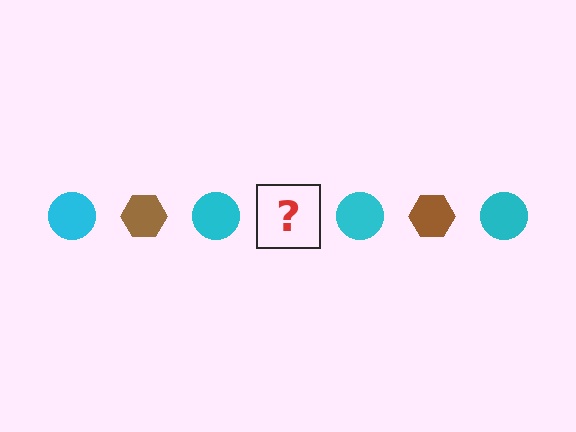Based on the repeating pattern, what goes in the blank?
The blank should be a brown hexagon.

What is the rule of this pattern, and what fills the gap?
The rule is that the pattern alternates between cyan circle and brown hexagon. The gap should be filled with a brown hexagon.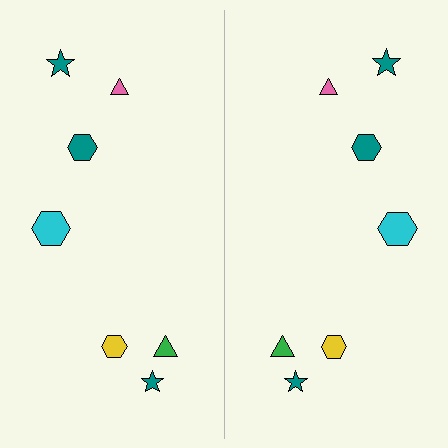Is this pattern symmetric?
Yes, this pattern has bilateral (reflection) symmetry.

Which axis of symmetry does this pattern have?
The pattern has a vertical axis of symmetry running through the center of the image.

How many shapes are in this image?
There are 14 shapes in this image.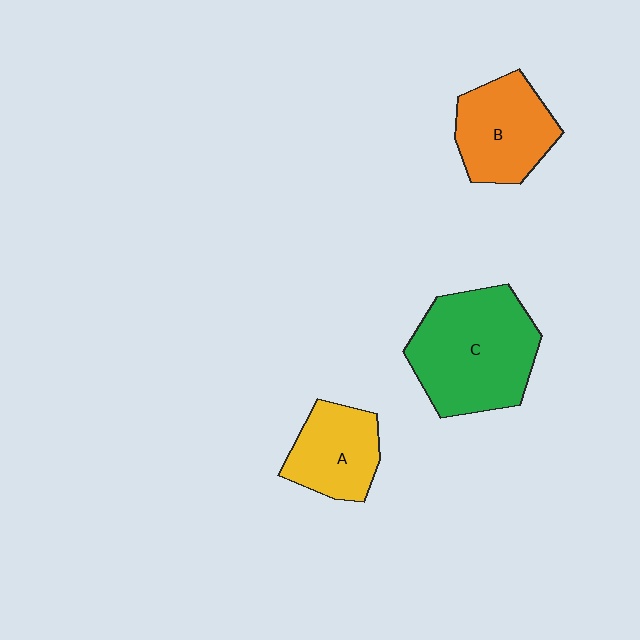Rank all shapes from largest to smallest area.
From largest to smallest: C (green), B (orange), A (yellow).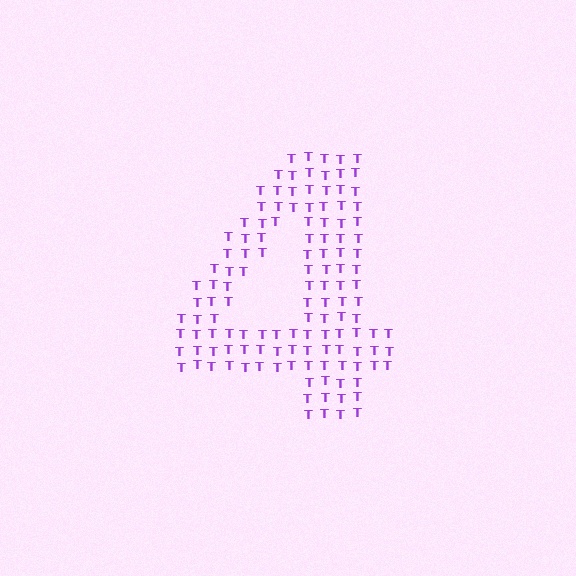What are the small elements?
The small elements are letter T's.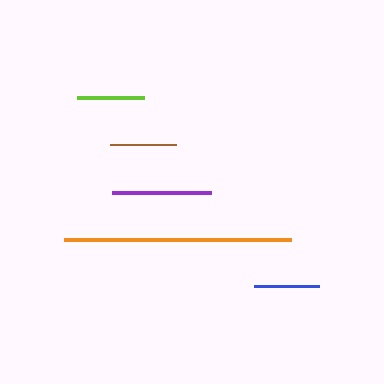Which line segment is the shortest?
The blue line is the shortest at approximately 65 pixels.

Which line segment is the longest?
The orange line is the longest at approximately 227 pixels.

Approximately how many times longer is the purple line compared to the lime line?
The purple line is approximately 1.5 times the length of the lime line.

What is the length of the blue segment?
The blue segment is approximately 65 pixels long.